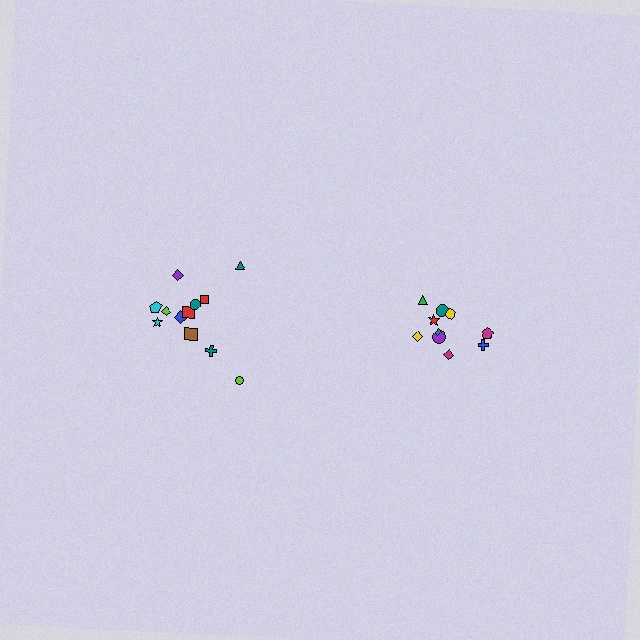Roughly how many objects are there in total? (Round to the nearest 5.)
Roughly 20 objects in total.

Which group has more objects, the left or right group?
The left group.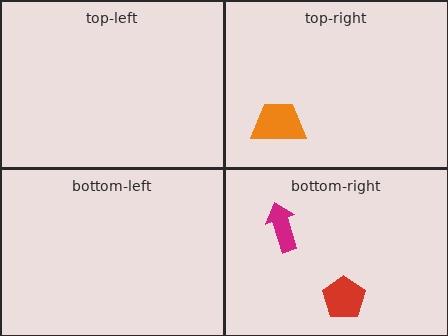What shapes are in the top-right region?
The orange trapezoid.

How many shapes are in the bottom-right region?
2.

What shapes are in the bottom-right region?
The magenta arrow, the red pentagon.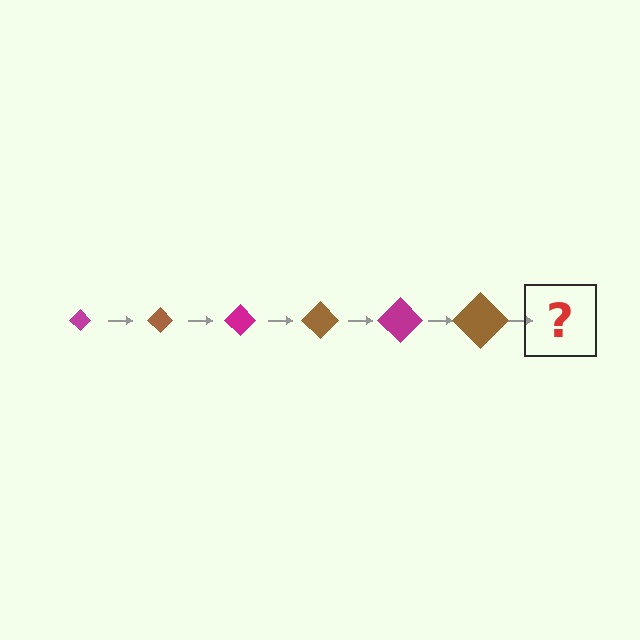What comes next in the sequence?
The next element should be a magenta diamond, larger than the previous one.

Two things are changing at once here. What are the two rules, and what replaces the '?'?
The two rules are that the diamond grows larger each step and the color cycles through magenta and brown. The '?' should be a magenta diamond, larger than the previous one.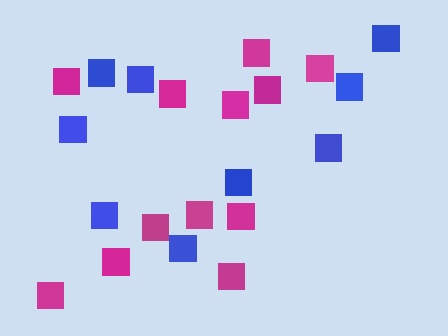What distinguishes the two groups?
There are 2 groups: one group of blue squares (9) and one group of magenta squares (12).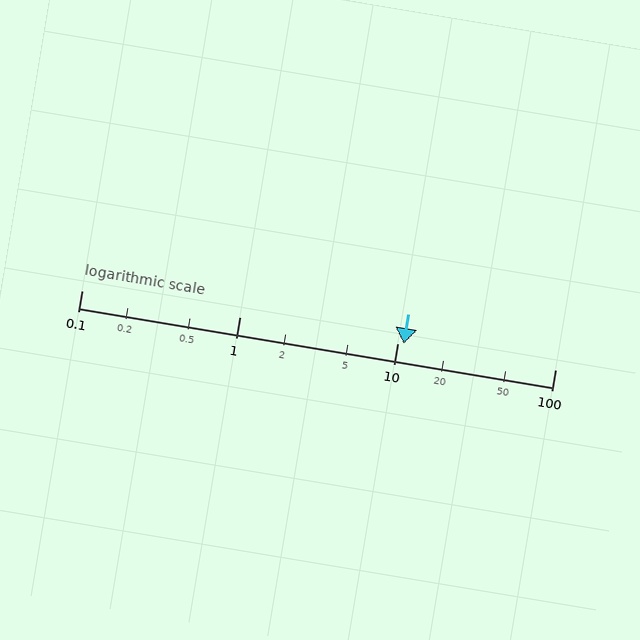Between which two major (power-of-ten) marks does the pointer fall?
The pointer is between 10 and 100.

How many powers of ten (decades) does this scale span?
The scale spans 3 decades, from 0.1 to 100.